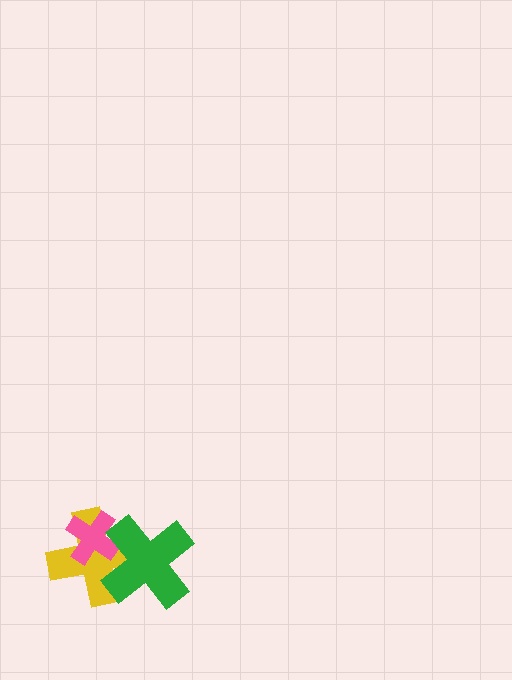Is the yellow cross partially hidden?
Yes, it is partially covered by another shape.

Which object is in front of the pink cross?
The green cross is in front of the pink cross.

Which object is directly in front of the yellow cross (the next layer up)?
The pink cross is directly in front of the yellow cross.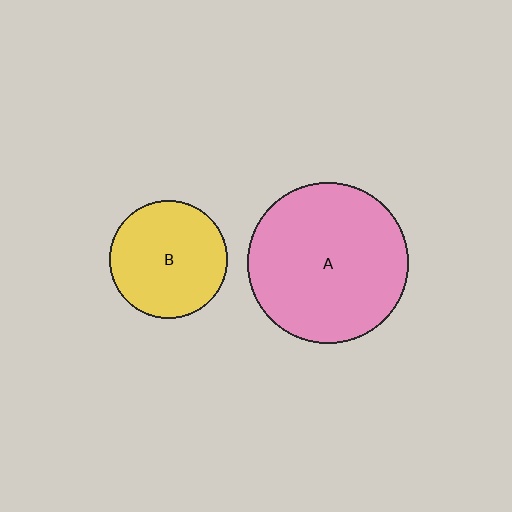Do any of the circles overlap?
No, none of the circles overlap.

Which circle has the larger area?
Circle A (pink).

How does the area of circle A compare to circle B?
Approximately 1.9 times.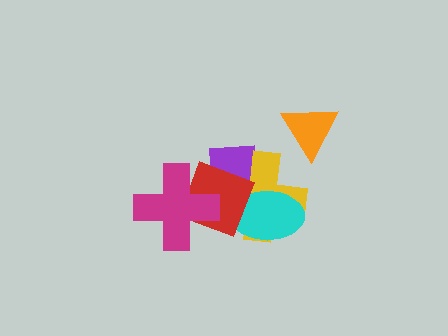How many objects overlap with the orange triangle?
0 objects overlap with the orange triangle.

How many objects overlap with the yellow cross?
3 objects overlap with the yellow cross.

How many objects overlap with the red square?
4 objects overlap with the red square.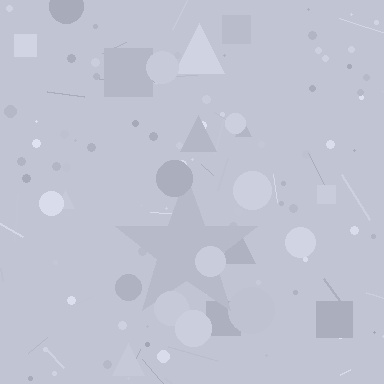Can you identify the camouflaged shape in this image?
The camouflaged shape is a star.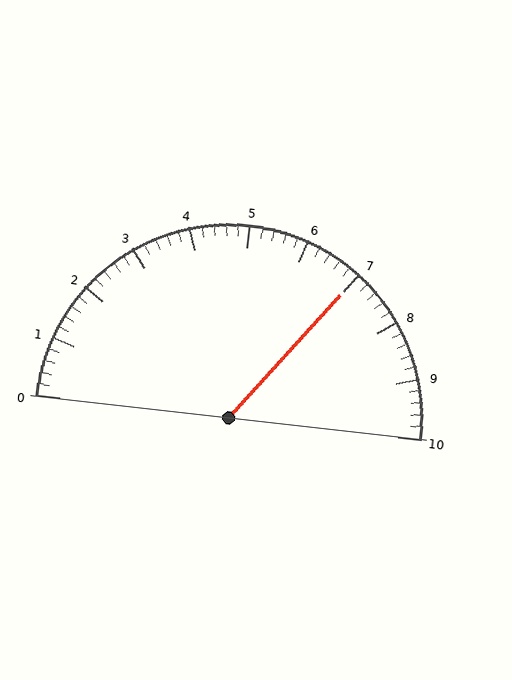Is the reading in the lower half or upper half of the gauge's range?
The reading is in the upper half of the range (0 to 10).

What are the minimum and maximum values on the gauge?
The gauge ranges from 0 to 10.